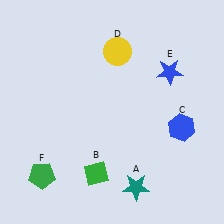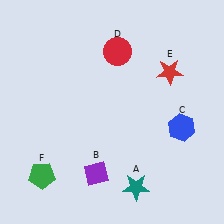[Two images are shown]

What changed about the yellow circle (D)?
In Image 1, D is yellow. In Image 2, it changed to red.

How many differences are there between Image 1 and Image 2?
There are 3 differences between the two images.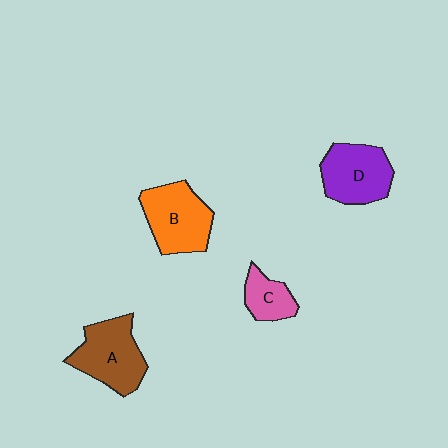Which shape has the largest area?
Shape A (brown).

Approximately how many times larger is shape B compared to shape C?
Approximately 2.0 times.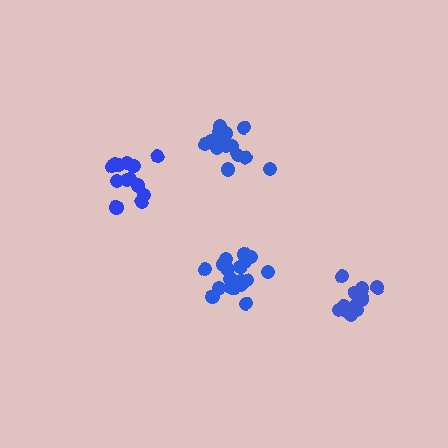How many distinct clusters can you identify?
There are 4 distinct clusters.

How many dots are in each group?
Group 1: 13 dots, Group 2: 14 dots, Group 3: 18 dots, Group 4: 14 dots (59 total).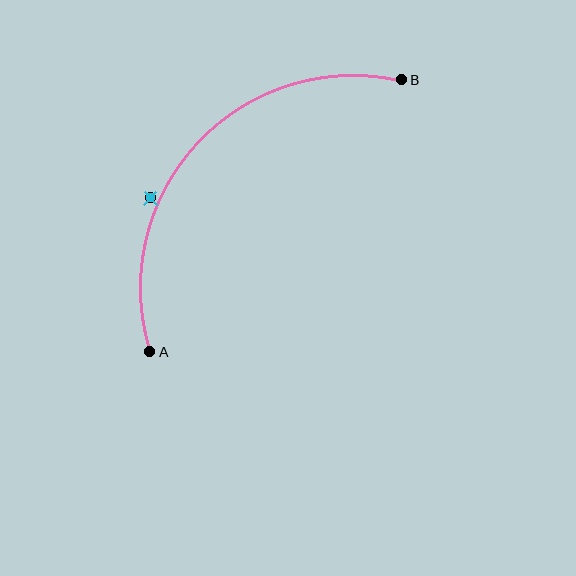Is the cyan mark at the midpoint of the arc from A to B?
No — the cyan mark does not lie on the arc at all. It sits slightly outside the curve.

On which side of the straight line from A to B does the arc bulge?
The arc bulges above and to the left of the straight line connecting A and B.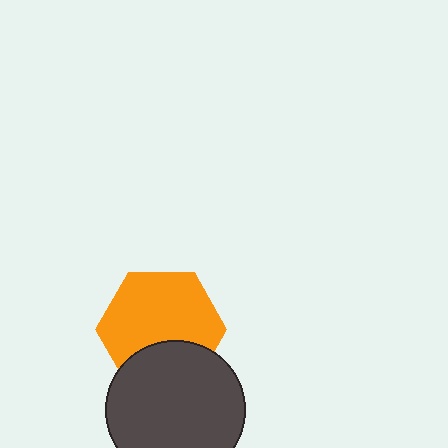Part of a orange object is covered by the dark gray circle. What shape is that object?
It is a hexagon.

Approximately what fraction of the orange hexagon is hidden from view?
Roughly 30% of the orange hexagon is hidden behind the dark gray circle.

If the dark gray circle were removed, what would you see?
You would see the complete orange hexagon.